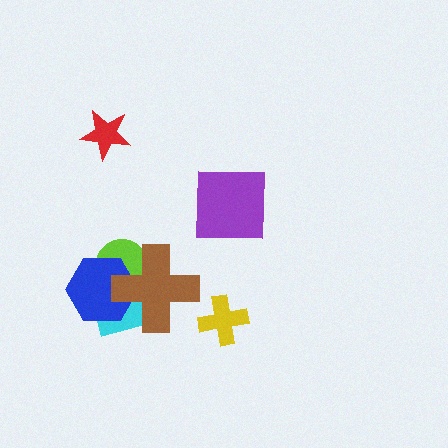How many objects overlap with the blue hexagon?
3 objects overlap with the blue hexagon.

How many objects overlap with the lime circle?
3 objects overlap with the lime circle.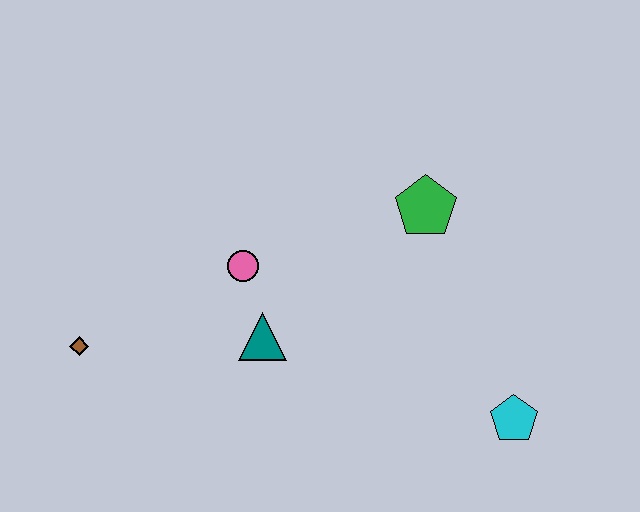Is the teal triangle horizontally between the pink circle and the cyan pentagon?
Yes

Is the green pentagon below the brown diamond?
No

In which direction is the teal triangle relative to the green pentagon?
The teal triangle is to the left of the green pentagon.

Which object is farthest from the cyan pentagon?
The brown diamond is farthest from the cyan pentagon.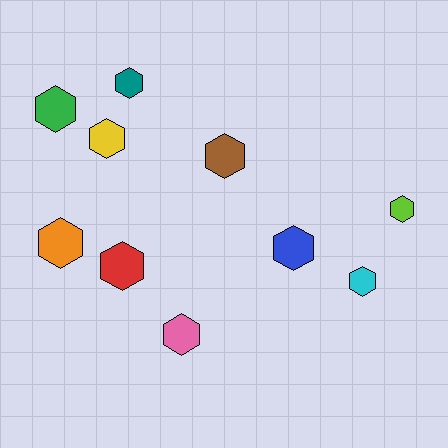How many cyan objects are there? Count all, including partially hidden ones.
There is 1 cyan object.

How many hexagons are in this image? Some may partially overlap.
There are 10 hexagons.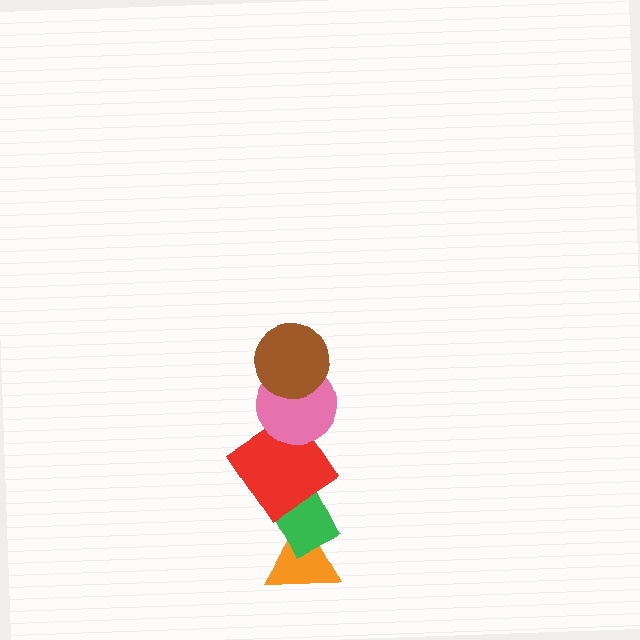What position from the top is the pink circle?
The pink circle is 2nd from the top.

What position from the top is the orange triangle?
The orange triangle is 5th from the top.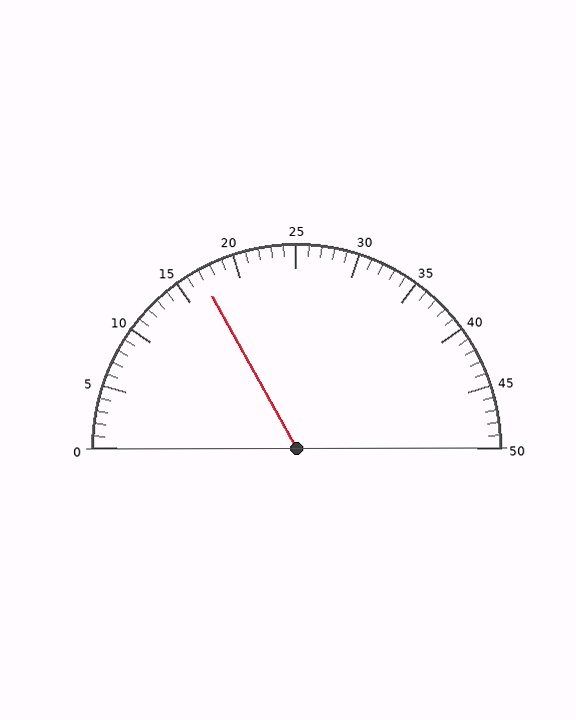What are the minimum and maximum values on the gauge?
The gauge ranges from 0 to 50.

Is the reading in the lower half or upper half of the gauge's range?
The reading is in the lower half of the range (0 to 50).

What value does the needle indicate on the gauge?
The needle indicates approximately 17.